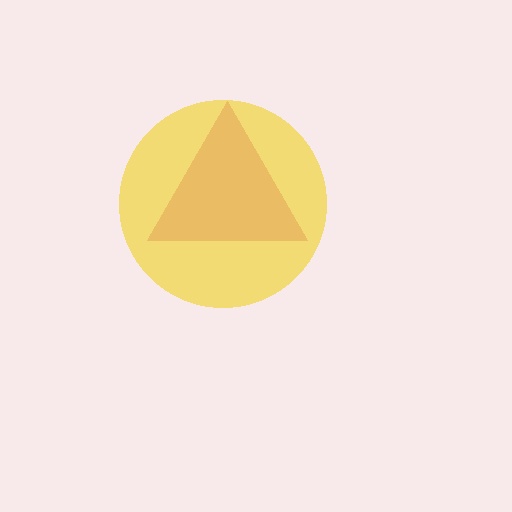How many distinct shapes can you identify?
There are 2 distinct shapes: a magenta triangle, a yellow circle.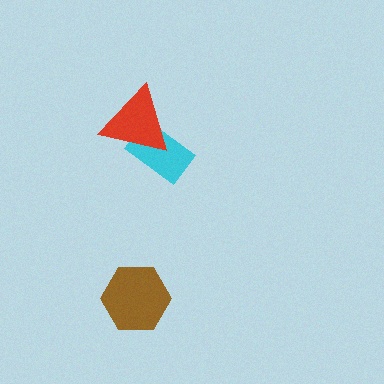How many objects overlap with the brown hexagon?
0 objects overlap with the brown hexagon.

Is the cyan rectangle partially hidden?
Yes, it is partially covered by another shape.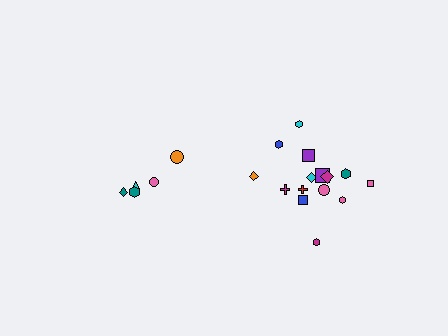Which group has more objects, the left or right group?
The right group.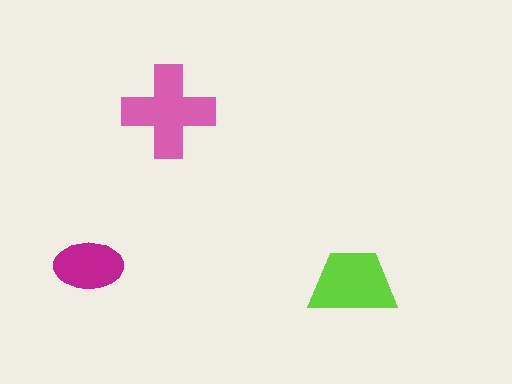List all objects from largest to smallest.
The pink cross, the lime trapezoid, the magenta ellipse.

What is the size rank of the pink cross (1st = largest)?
1st.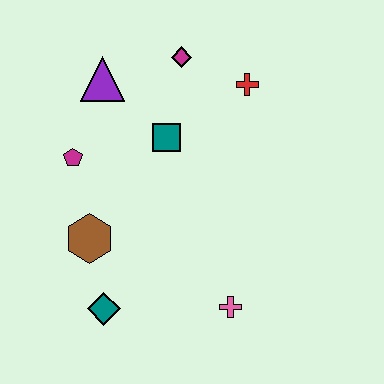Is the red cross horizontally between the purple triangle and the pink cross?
No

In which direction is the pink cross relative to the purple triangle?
The pink cross is below the purple triangle.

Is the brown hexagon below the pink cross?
No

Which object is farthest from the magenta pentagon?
The pink cross is farthest from the magenta pentagon.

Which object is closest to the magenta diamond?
The red cross is closest to the magenta diamond.